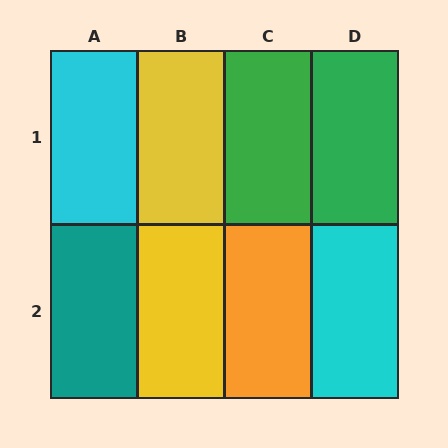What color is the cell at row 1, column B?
Yellow.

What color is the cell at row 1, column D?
Green.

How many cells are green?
2 cells are green.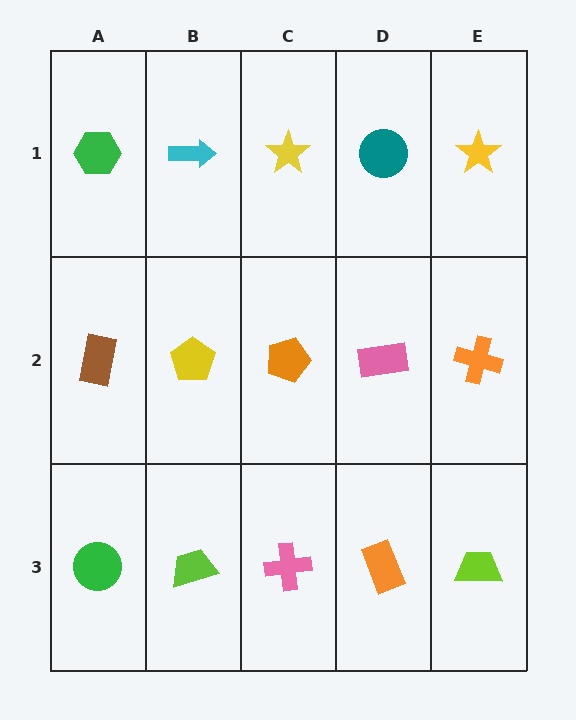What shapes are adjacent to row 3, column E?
An orange cross (row 2, column E), an orange rectangle (row 3, column D).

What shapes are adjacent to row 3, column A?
A brown rectangle (row 2, column A), a lime trapezoid (row 3, column B).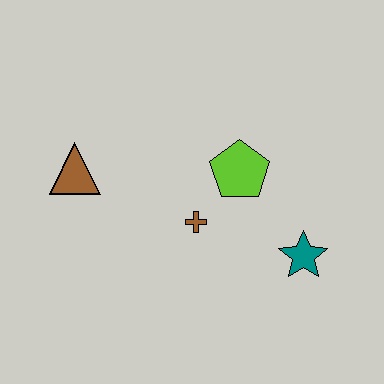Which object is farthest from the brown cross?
The brown triangle is farthest from the brown cross.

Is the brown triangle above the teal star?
Yes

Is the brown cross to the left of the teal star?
Yes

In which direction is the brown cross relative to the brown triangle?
The brown cross is to the right of the brown triangle.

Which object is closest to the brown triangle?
The brown cross is closest to the brown triangle.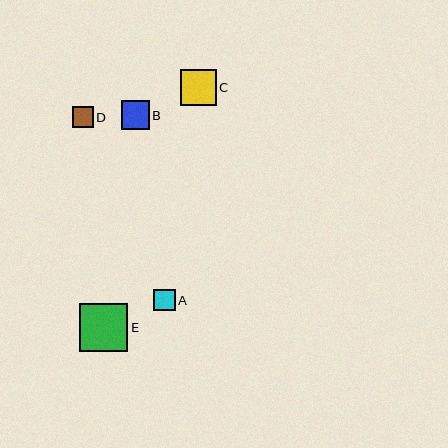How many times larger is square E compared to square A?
Square E is approximately 2.3 times the size of square A.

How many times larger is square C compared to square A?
Square C is approximately 1.7 times the size of square A.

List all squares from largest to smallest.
From largest to smallest: E, C, B, A, D.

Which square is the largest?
Square E is the largest with a size of approximately 48 pixels.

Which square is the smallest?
Square D is the smallest with a size of approximately 21 pixels.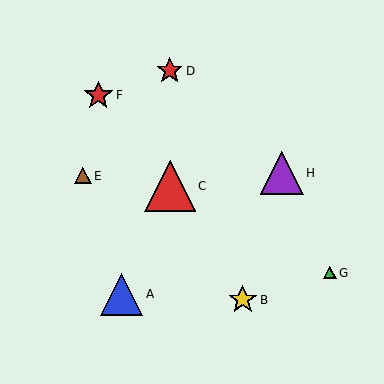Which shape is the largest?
The red triangle (labeled C) is the largest.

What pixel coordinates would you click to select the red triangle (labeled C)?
Click at (170, 186) to select the red triangle C.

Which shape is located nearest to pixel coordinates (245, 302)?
The yellow star (labeled B) at (243, 300) is nearest to that location.